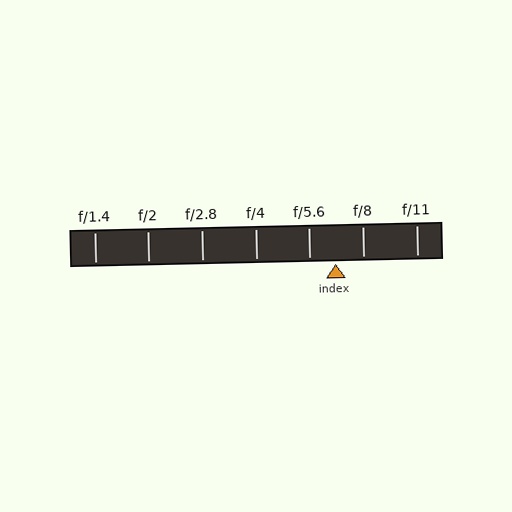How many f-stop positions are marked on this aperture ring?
There are 7 f-stop positions marked.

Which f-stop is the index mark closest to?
The index mark is closest to f/5.6.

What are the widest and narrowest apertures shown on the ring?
The widest aperture shown is f/1.4 and the narrowest is f/11.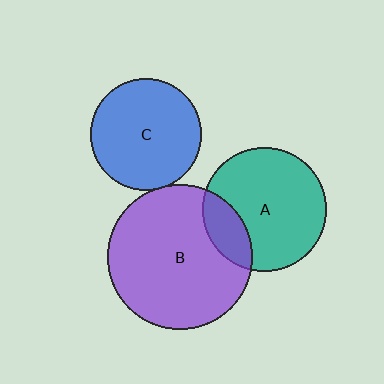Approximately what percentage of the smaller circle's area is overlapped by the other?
Approximately 5%.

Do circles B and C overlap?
Yes.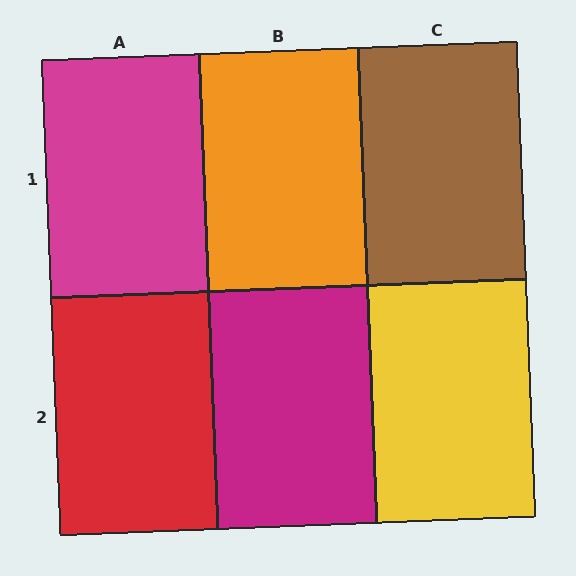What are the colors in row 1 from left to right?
Magenta, orange, brown.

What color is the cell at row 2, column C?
Yellow.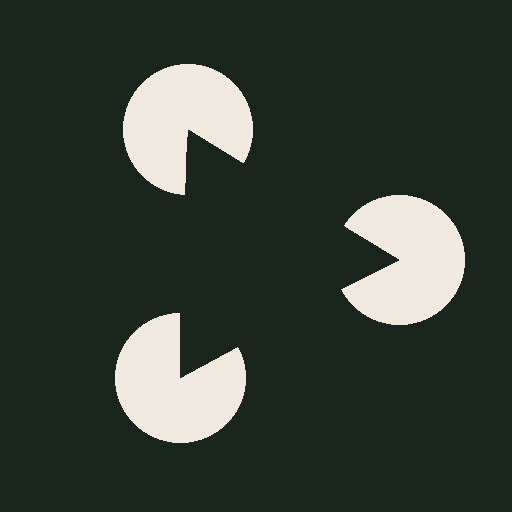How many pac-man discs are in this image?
There are 3 — one at each vertex of the illusory triangle.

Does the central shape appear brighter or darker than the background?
It typically appears slightly darker than the background, even though no actual brightness change is drawn.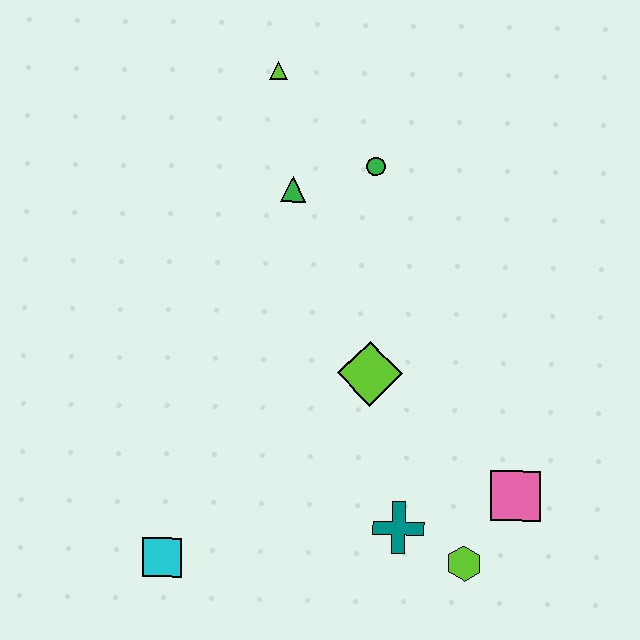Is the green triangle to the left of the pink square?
Yes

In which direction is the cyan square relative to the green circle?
The cyan square is below the green circle.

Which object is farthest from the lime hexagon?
The lime triangle is farthest from the lime hexagon.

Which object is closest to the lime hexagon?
The teal cross is closest to the lime hexagon.